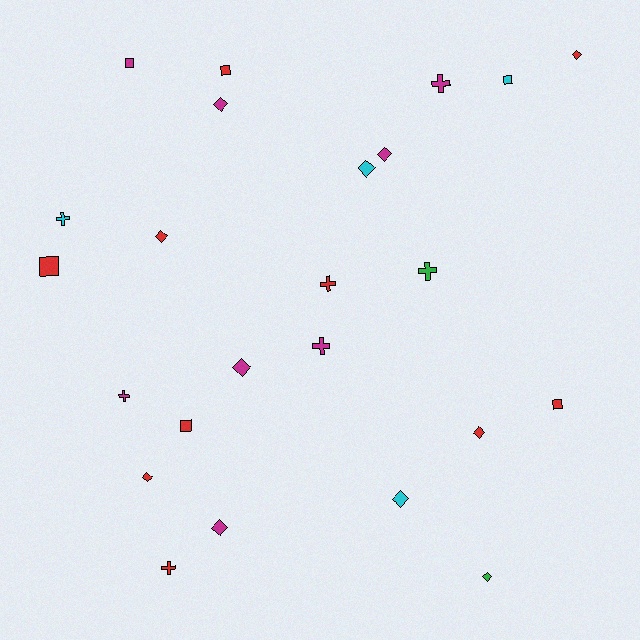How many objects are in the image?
There are 24 objects.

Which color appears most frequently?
Red, with 10 objects.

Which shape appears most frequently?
Diamond, with 11 objects.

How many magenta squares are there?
There is 1 magenta square.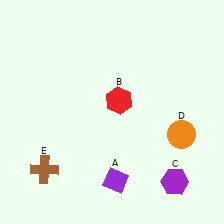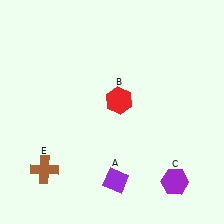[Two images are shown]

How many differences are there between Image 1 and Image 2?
There is 1 difference between the two images.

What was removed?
The orange circle (D) was removed in Image 2.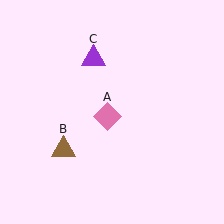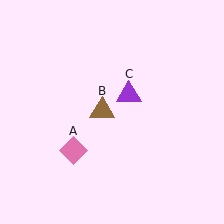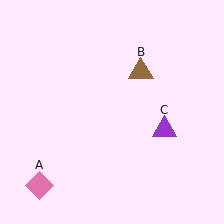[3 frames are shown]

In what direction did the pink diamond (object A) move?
The pink diamond (object A) moved down and to the left.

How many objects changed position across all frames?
3 objects changed position: pink diamond (object A), brown triangle (object B), purple triangle (object C).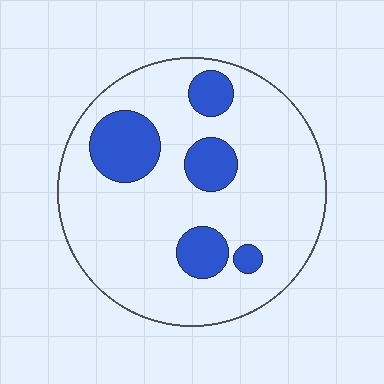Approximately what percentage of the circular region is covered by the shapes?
Approximately 20%.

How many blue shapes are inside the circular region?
5.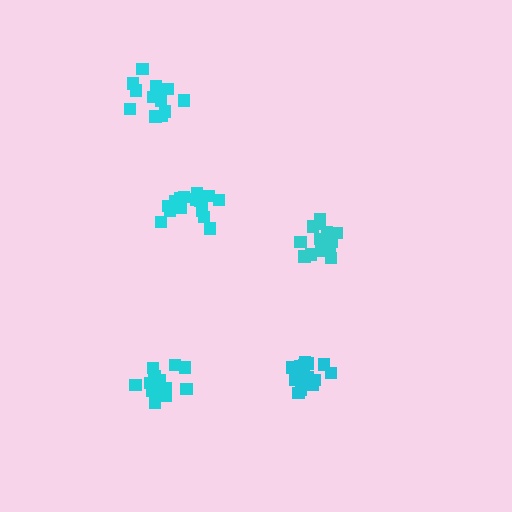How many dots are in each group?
Group 1: 15 dots, Group 2: 16 dots, Group 3: 16 dots, Group 4: 13 dots, Group 5: 16 dots (76 total).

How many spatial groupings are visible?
There are 5 spatial groupings.